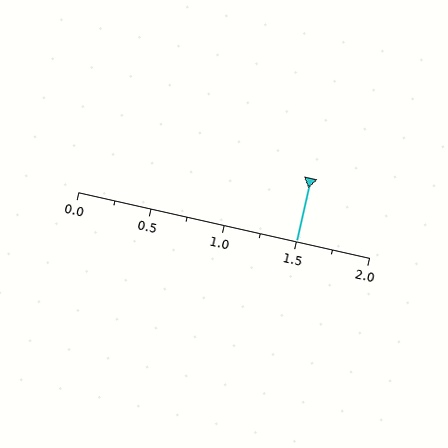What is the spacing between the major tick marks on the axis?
The major ticks are spaced 0.5 apart.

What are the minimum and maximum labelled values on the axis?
The axis runs from 0.0 to 2.0.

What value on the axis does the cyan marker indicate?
The marker indicates approximately 1.5.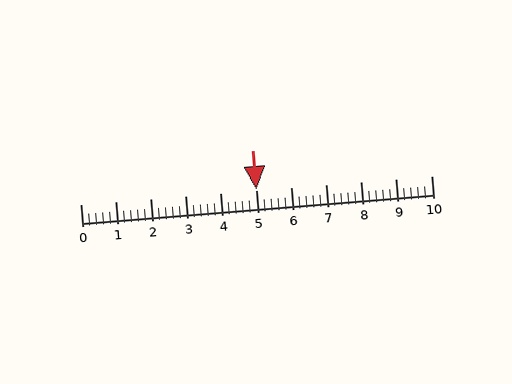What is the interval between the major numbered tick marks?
The major tick marks are spaced 1 units apart.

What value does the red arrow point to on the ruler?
The red arrow points to approximately 5.0.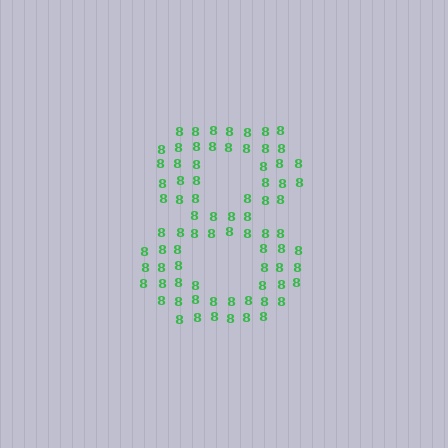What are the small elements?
The small elements are digit 8's.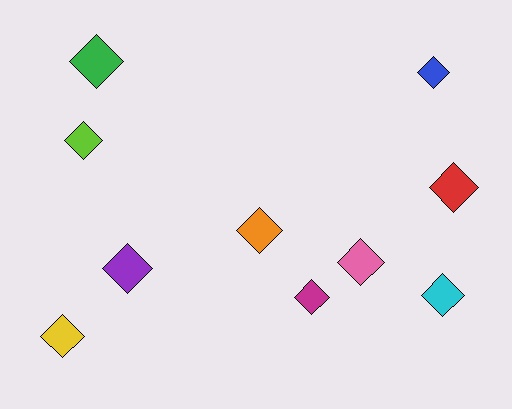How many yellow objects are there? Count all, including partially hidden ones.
There is 1 yellow object.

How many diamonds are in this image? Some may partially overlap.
There are 10 diamonds.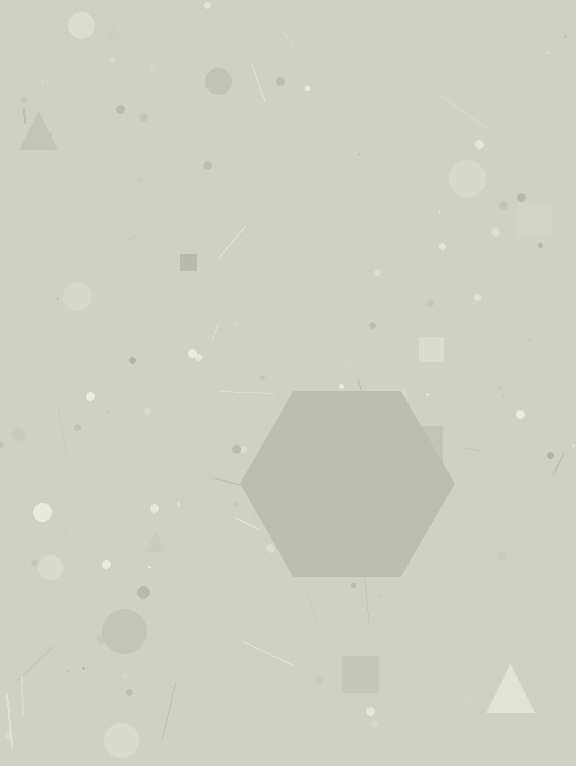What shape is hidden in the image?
A hexagon is hidden in the image.